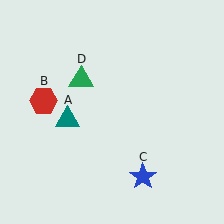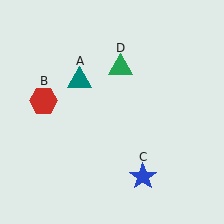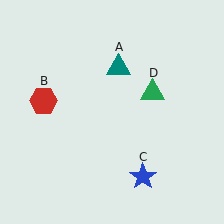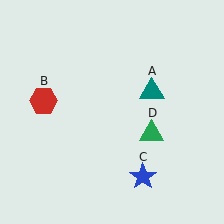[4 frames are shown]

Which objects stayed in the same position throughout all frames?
Red hexagon (object B) and blue star (object C) remained stationary.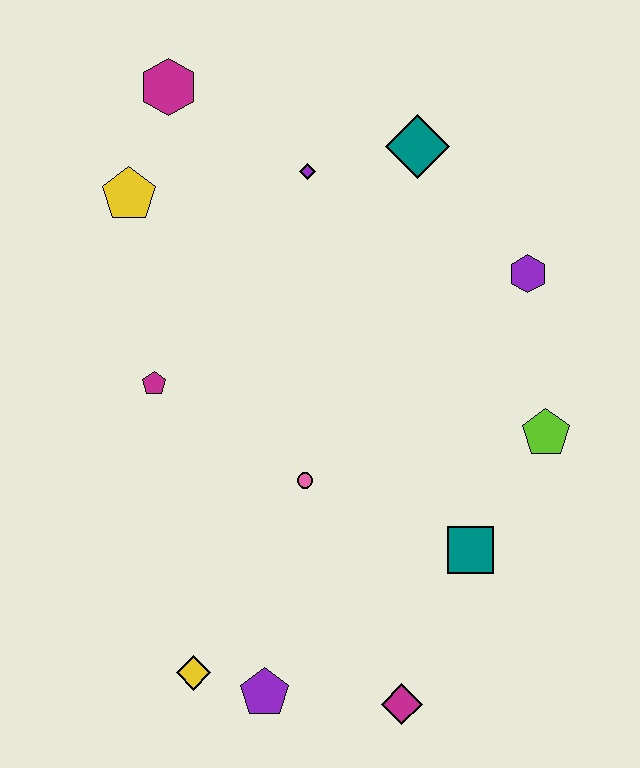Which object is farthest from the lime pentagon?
The magenta hexagon is farthest from the lime pentagon.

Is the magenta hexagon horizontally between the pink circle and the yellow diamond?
No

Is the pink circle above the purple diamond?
No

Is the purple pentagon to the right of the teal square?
No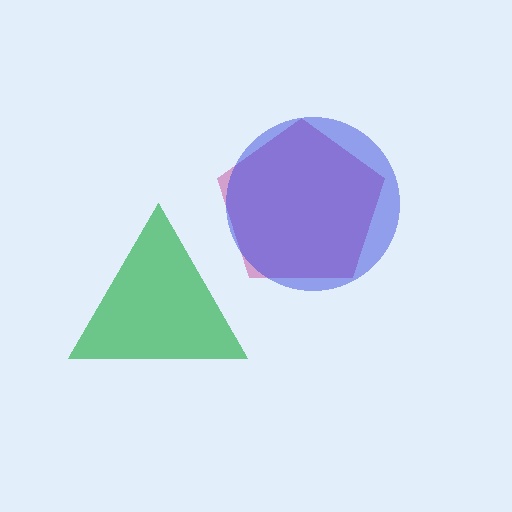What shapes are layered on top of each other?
The layered shapes are: a magenta pentagon, a green triangle, a blue circle.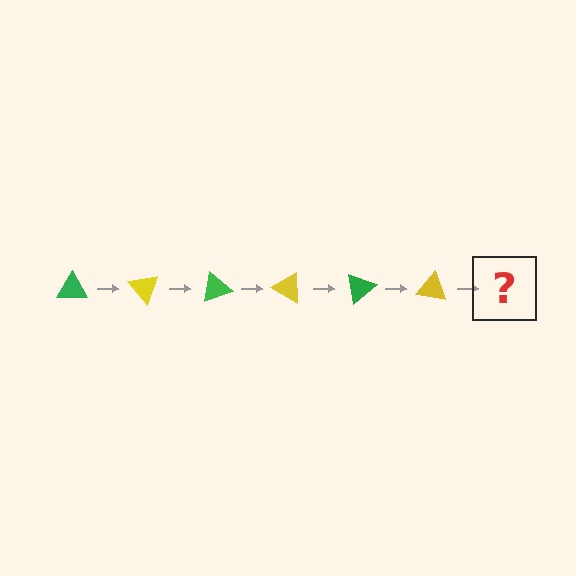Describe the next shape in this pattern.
It should be a green triangle, rotated 300 degrees from the start.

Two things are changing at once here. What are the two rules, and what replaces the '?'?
The two rules are that it rotates 50 degrees each step and the color cycles through green and yellow. The '?' should be a green triangle, rotated 300 degrees from the start.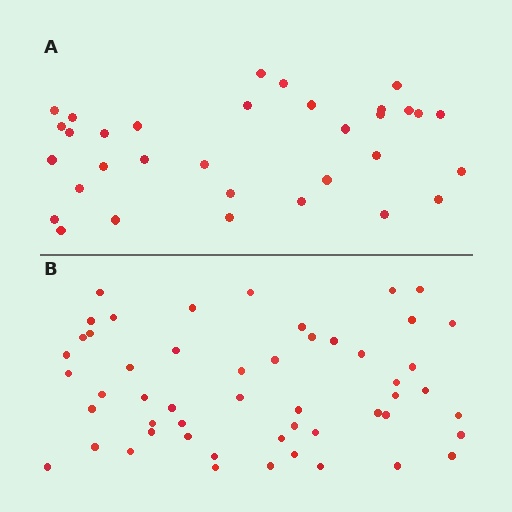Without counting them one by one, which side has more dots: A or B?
Region B (the bottom region) has more dots.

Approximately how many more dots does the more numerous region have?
Region B has approximately 20 more dots than region A.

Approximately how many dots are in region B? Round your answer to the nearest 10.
About 50 dots. (The exact count is 52, which rounds to 50.)